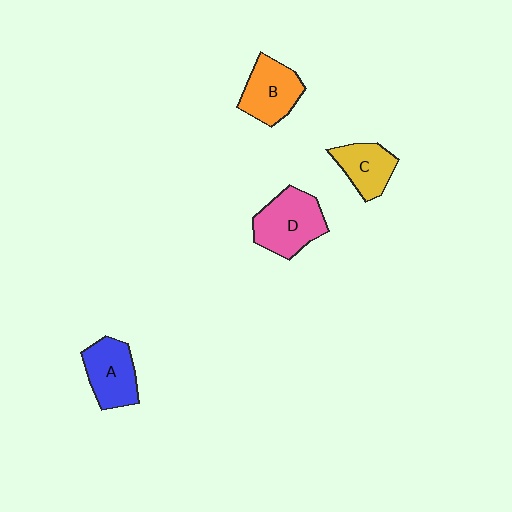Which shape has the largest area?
Shape D (pink).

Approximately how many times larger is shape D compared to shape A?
Approximately 1.2 times.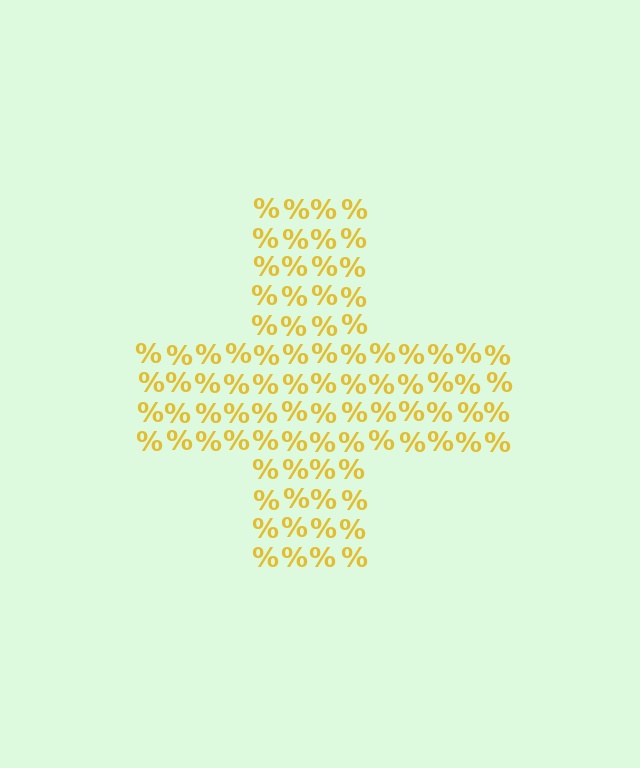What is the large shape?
The large shape is a cross.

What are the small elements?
The small elements are percent signs.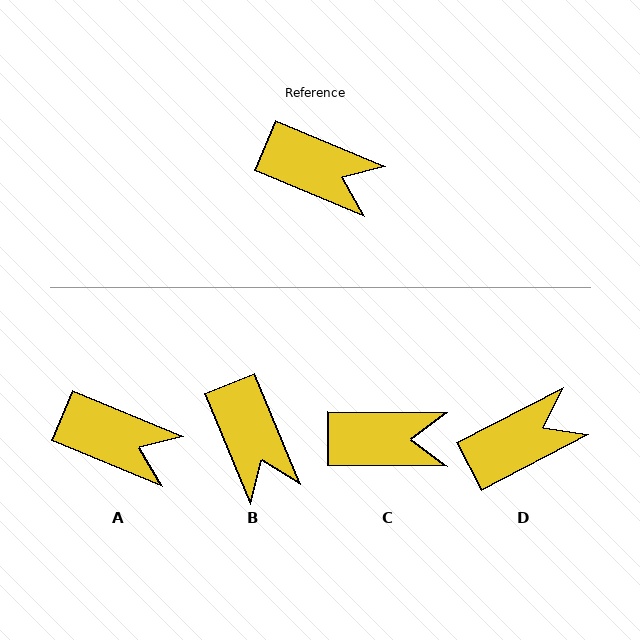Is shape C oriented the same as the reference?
No, it is off by about 22 degrees.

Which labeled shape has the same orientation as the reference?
A.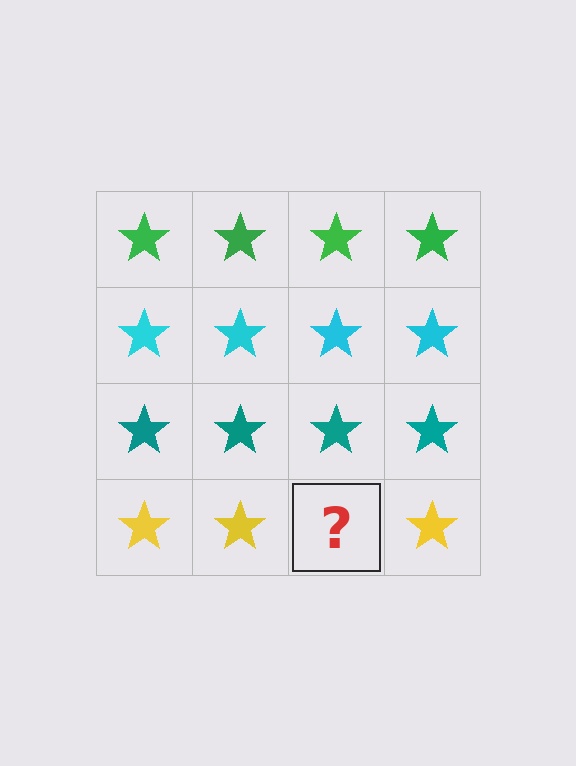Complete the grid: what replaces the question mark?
The question mark should be replaced with a yellow star.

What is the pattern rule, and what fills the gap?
The rule is that each row has a consistent color. The gap should be filled with a yellow star.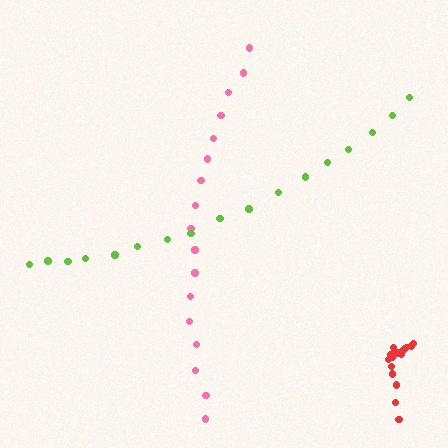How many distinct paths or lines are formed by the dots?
There are 3 distinct paths.